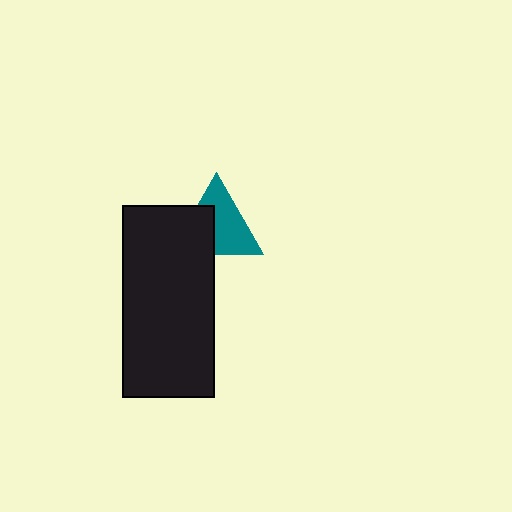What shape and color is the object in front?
The object in front is a black rectangle.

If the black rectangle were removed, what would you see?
You would see the complete teal triangle.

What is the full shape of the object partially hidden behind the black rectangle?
The partially hidden object is a teal triangle.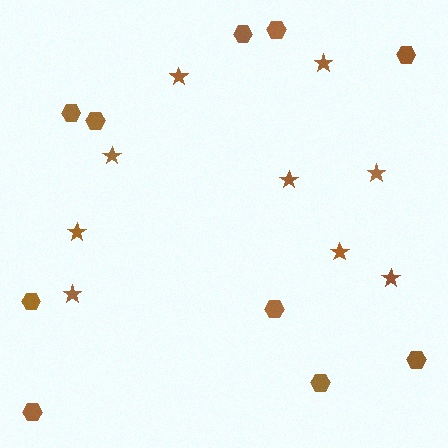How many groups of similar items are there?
There are 2 groups: one group of hexagons (10) and one group of stars (9).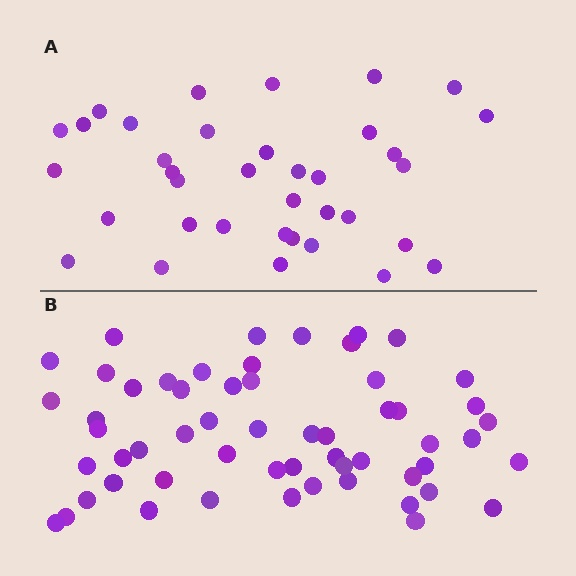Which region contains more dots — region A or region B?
Region B (the bottom region) has more dots.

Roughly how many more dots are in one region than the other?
Region B has approximately 20 more dots than region A.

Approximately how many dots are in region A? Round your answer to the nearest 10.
About 40 dots. (The exact count is 36, which rounds to 40.)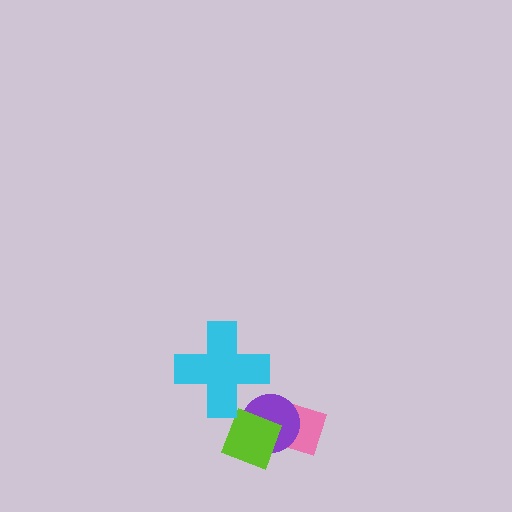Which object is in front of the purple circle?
The lime diamond is in front of the purple circle.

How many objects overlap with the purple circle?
2 objects overlap with the purple circle.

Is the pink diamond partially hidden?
Yes, it is partially covered by another shape.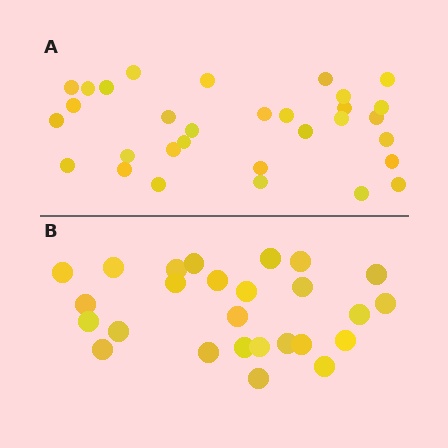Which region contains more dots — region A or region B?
Region A (the top region) has more dots.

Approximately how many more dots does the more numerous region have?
Region A has about 5 more dots than region B.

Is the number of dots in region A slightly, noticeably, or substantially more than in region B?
Region A has only slightly more — the two regions are fairly close. The ratio is roughly 1.2 to 1.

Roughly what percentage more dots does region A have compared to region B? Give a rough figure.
About 20% more.